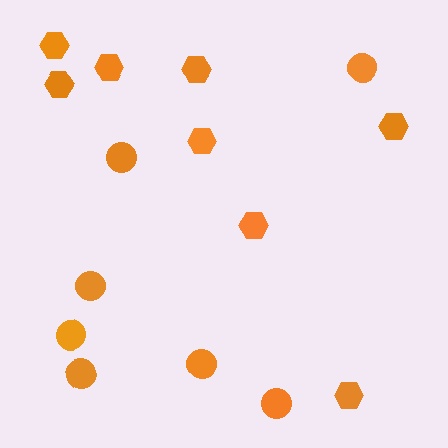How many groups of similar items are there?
There are 2 groups: one group of hexagons (8) and one group of circles (7).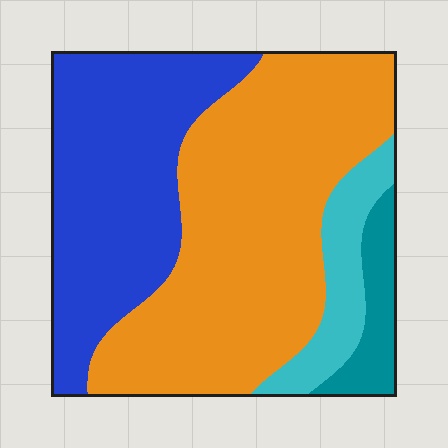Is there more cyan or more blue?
Blue.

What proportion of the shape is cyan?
Cyan covers about 10% of the shape.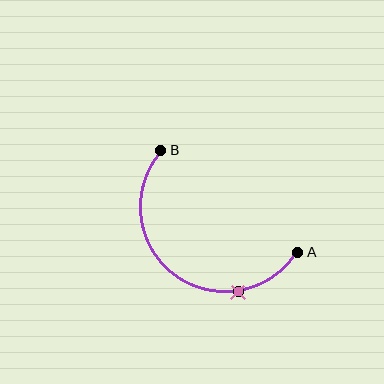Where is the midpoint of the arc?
The arc midpoint is the point on the curve farthest from the straight line joining A and B. It sits below and to the left of that line.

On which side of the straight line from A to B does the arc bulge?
The arc bulges below and to the left of the straight line connecting A and B.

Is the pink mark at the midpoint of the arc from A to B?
No. The pink mark lies on the arc but is closer to endpoint A. The arc midpoint would be at the point on the curve equidistant along the arc from both A and B.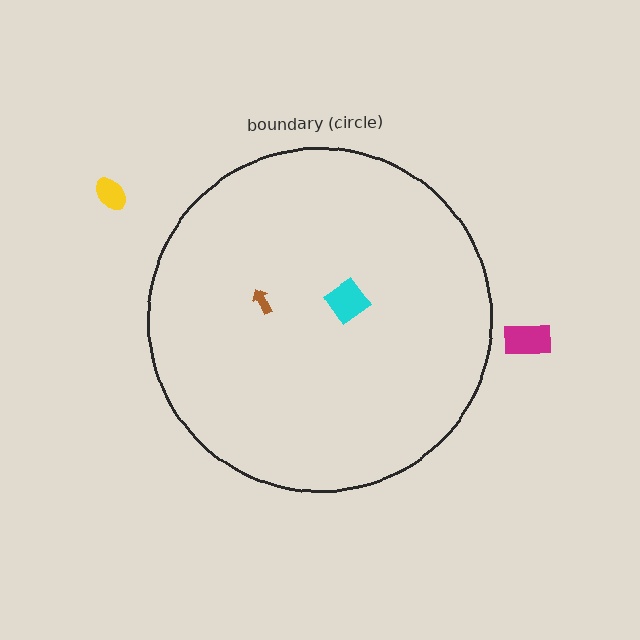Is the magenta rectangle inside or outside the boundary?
Outside.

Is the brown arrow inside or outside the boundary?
Inside.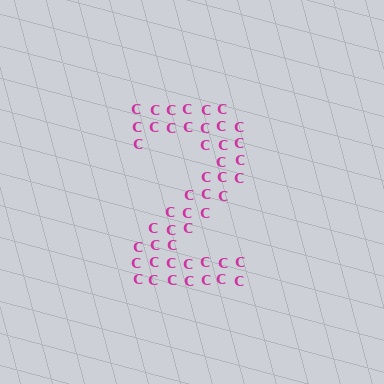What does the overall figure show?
The overall figure shows the digit 2.